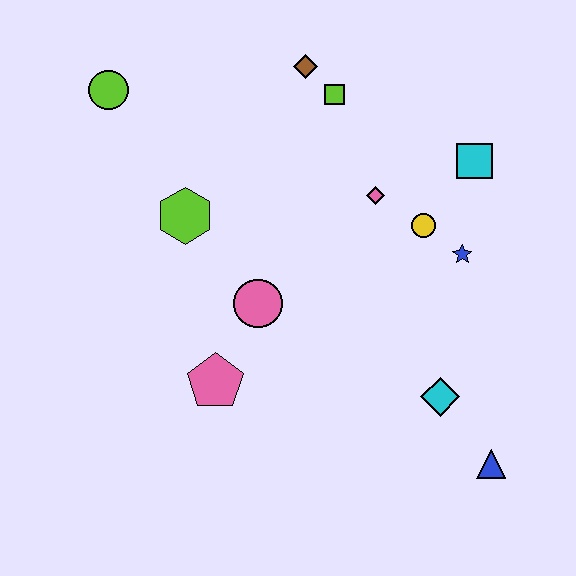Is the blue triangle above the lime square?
No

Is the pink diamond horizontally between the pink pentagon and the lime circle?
No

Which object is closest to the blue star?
The yellow circle is closest to the blue star.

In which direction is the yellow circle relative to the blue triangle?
The yellow circle is above the blue triangle.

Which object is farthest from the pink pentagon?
The cyan square is farthest from the pink pentagon.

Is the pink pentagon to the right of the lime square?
No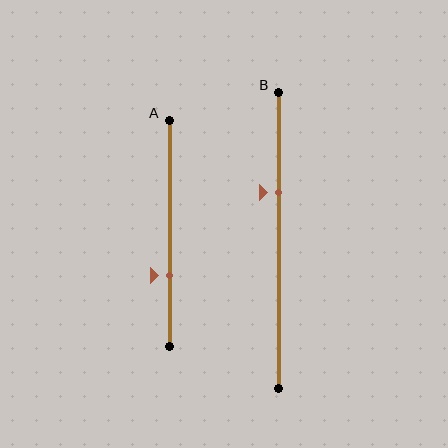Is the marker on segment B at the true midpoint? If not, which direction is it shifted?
No, the marker on segment B is shifted upward by about 16% of the segment length.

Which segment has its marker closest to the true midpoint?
Segment B has its marker closest to the true midpoint.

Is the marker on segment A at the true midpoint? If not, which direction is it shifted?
No, the marker on segment A is shifted downward by about 19% of the segment length.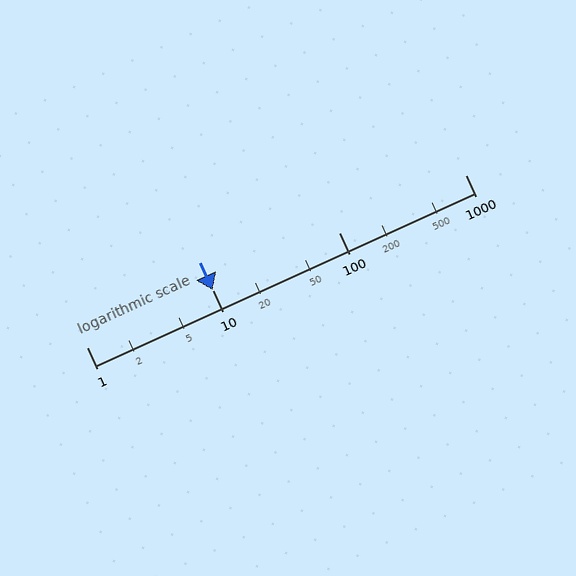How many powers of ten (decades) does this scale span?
The scale spans 3 decades, from 1 to 1000.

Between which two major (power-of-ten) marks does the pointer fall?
The pointer is between 10 and 100.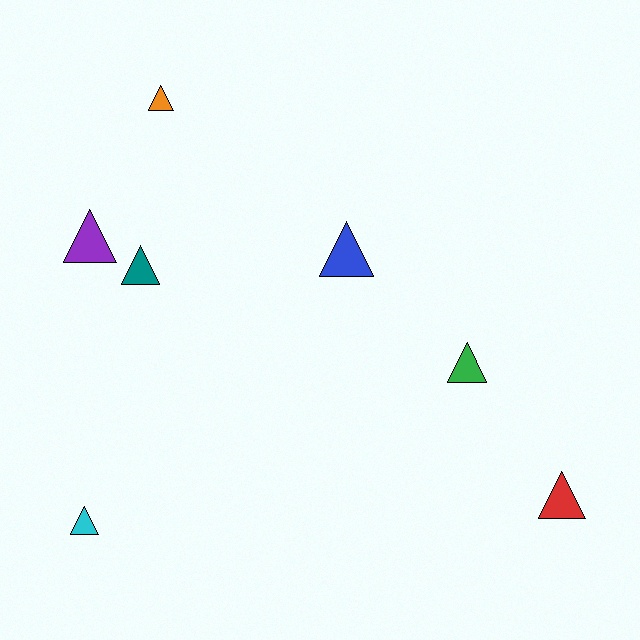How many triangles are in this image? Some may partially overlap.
There are 7 triangles.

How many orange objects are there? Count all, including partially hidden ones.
There is 1 orange object.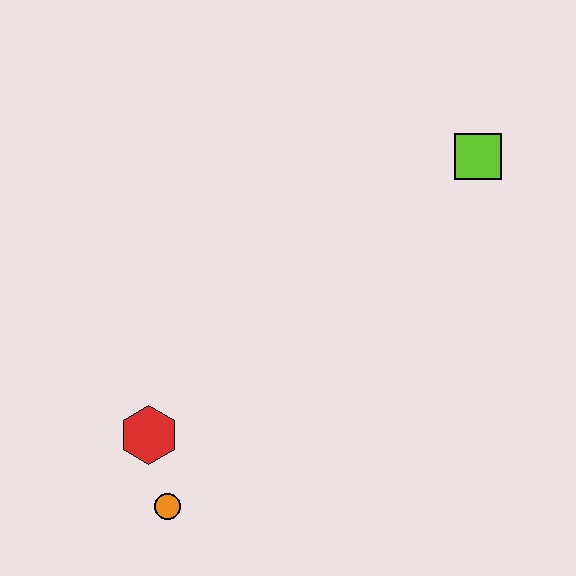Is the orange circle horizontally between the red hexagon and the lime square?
Yes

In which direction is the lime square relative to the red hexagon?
The lime square is to the right of the red hexagon.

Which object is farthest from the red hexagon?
The lime square is farthest from the red hexagon.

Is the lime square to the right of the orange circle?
Yes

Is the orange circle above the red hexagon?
No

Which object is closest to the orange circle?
The red hexagon is closest to the orange circle.